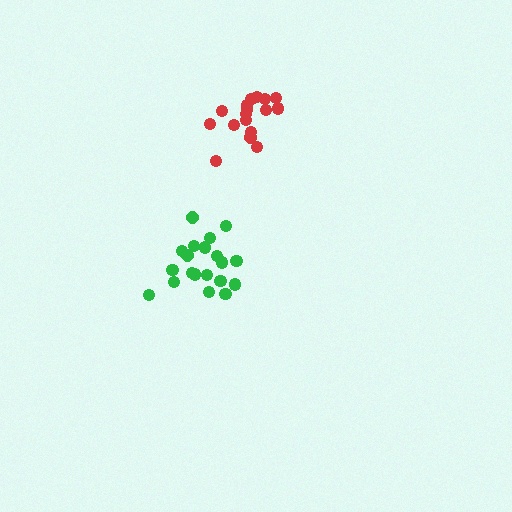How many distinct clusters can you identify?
There are 2 distinct clusters.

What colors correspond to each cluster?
The clusters are colored: green, red.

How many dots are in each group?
Group 1: 20 dots, Group 2: 17 dots (37 total).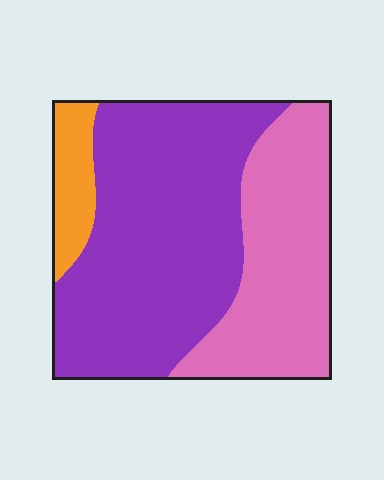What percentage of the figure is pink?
Pink takes up between a third and a half of the figure.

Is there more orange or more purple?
Purple.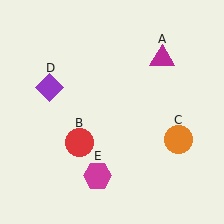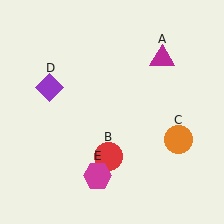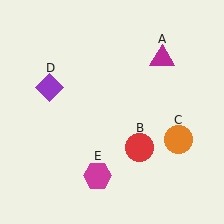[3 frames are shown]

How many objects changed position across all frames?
1 object changed position: red circle (object B).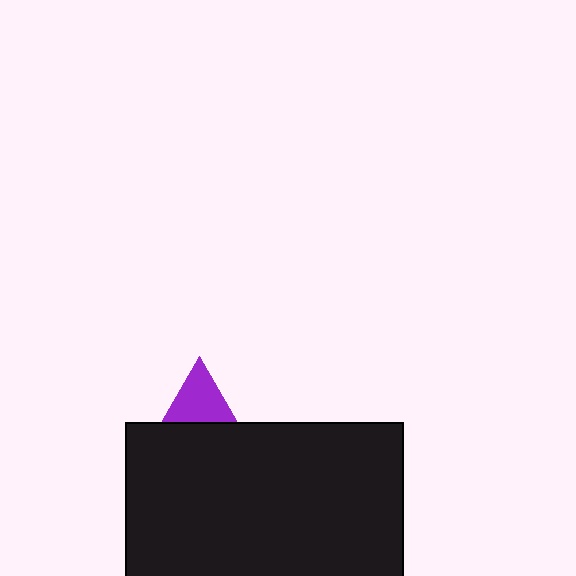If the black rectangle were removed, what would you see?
You would see the complete purple triangle.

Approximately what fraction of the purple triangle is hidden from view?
Roughly 70% of the purple triangle is hidden behind the black rectangle.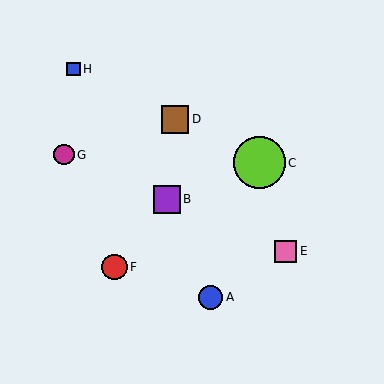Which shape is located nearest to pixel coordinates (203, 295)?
The blue circle (labeled A) at (210, 298) is nearest to that location.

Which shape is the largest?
The lime circle (labeled C) is the largest.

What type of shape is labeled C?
Shape C is a lime circle.